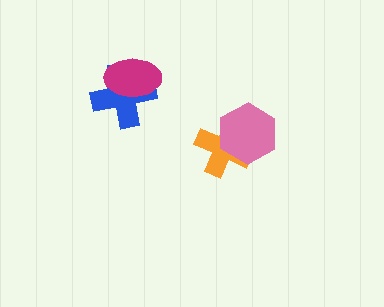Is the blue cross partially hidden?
Yes, it is partially covered by another shape.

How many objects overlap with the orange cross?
1 object overlaps with the orange cross.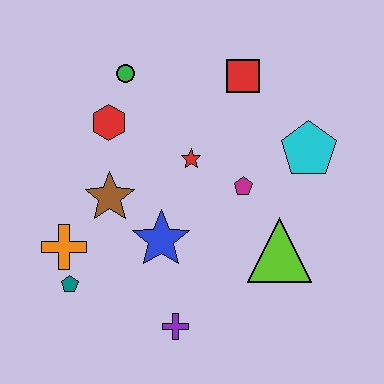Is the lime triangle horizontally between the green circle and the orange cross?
No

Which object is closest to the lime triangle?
The magenta pentagon is closest to the lime triangle.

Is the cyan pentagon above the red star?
Yes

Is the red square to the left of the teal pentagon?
No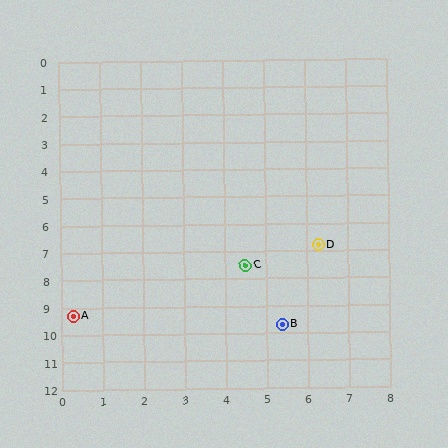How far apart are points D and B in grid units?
Points D and B are about 3.0 grid units apart.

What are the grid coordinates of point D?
Point D is at approximately (6.3, 6.8).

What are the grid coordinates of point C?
Point C is at approximately (4.5, 7.5).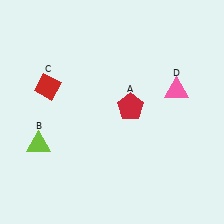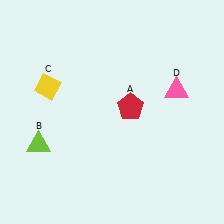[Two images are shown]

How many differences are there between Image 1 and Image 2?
There is 1 difference between the two images.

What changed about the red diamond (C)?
In Image 1, C is red. In Image 2, it changed to yellow.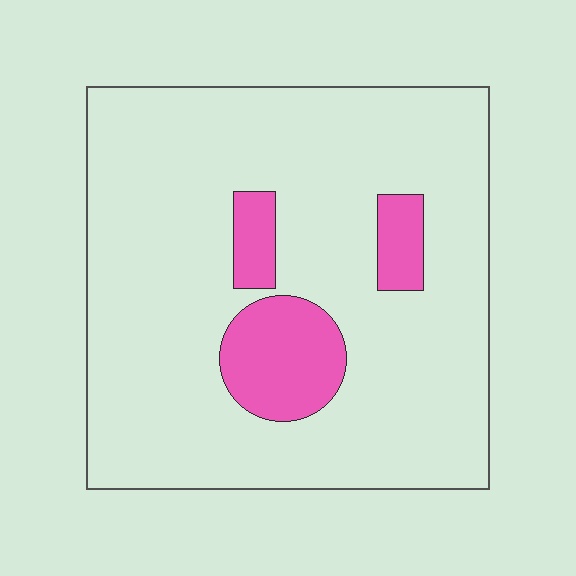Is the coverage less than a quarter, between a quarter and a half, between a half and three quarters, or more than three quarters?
Less than a quarter.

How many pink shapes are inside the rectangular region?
3.